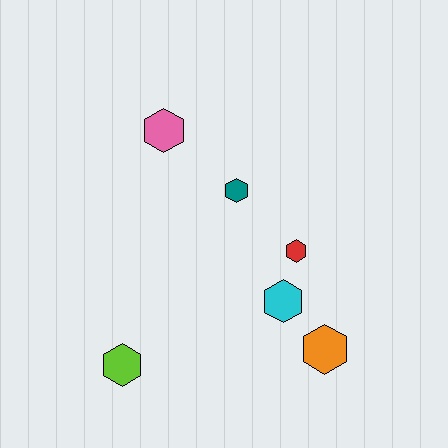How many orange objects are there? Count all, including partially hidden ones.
There is 1 orange object.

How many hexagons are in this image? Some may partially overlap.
There are 6 hexagons.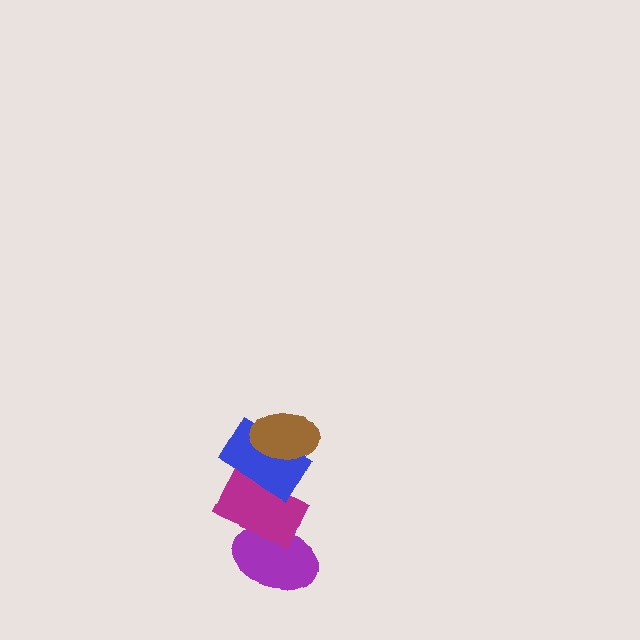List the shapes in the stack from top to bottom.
From top to bottom: the brown ellipse, the blue rectangle, the magenta rectangle, the purple ellipse.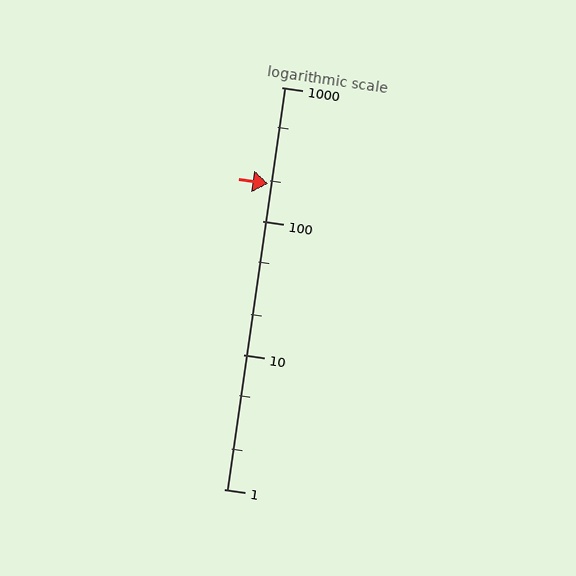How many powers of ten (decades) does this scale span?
The scale spans 3 decades, from 1 to 1000.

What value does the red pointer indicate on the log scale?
The pointer indicates approximately 190.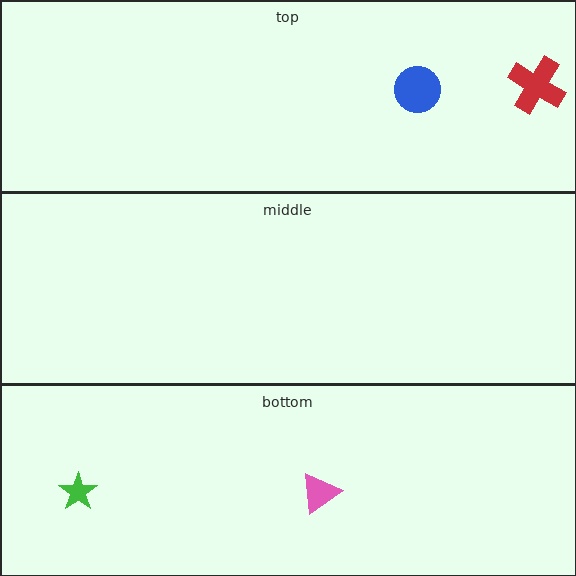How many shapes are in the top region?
2.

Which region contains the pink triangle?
The bottom region.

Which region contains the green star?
The bottom region.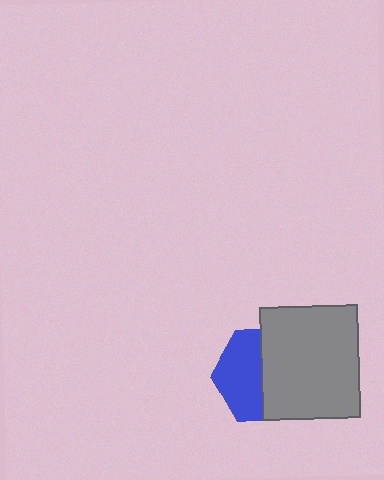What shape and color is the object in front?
The object in front is a gray rectangle.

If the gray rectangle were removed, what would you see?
You would see the complete blue hexagon.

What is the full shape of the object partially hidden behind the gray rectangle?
The partially hidden object is a blue hexagon.